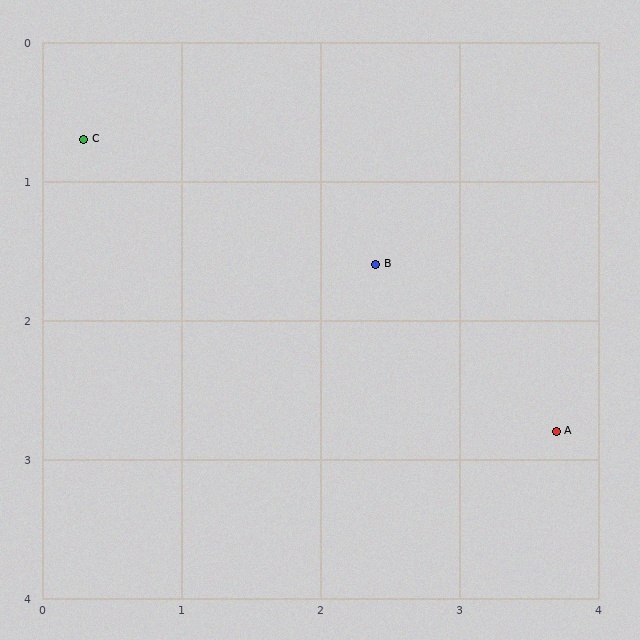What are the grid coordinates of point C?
Point C is at approximately (0.3, 0.7).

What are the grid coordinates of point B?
Point B is at approximately (2.4, 1.6).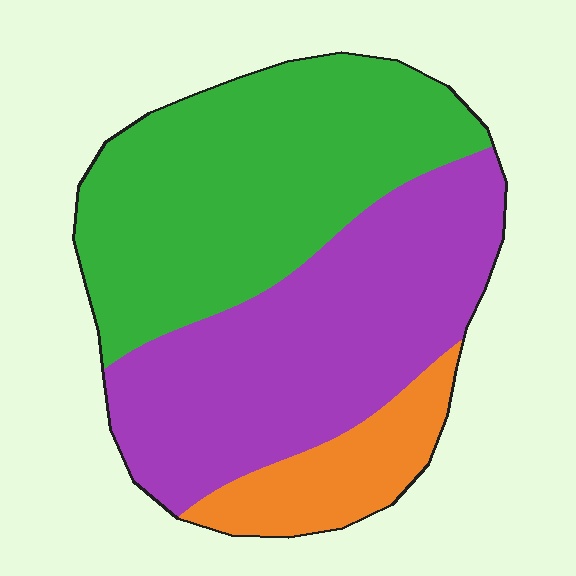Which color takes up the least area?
Orange, at roughly 15%.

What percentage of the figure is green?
Green covers about 45% of the figure.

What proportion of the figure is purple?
Purple covers 43% of the figure.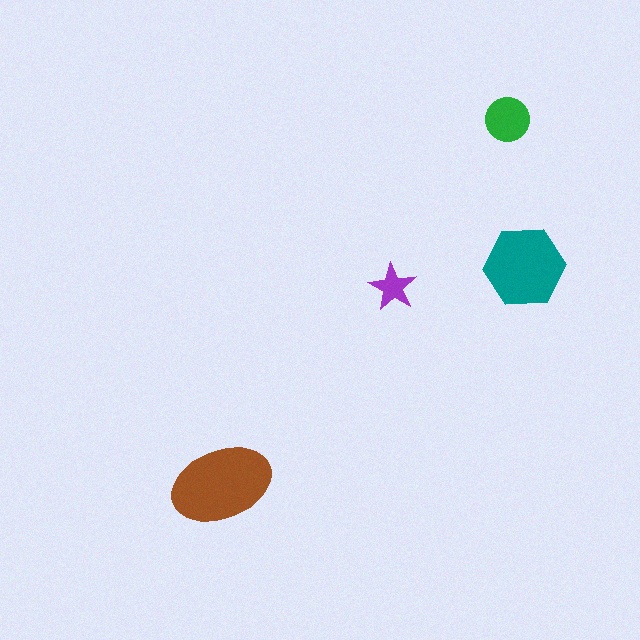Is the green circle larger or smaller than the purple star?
Larger.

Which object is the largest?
The brown ellipse.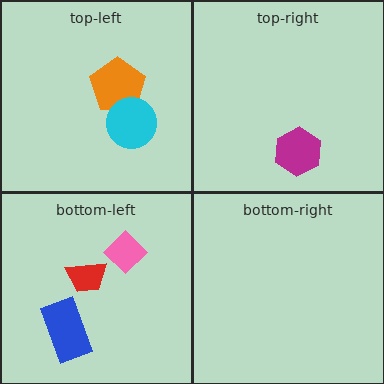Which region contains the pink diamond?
The bottom-left region.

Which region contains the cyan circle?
The top-left region.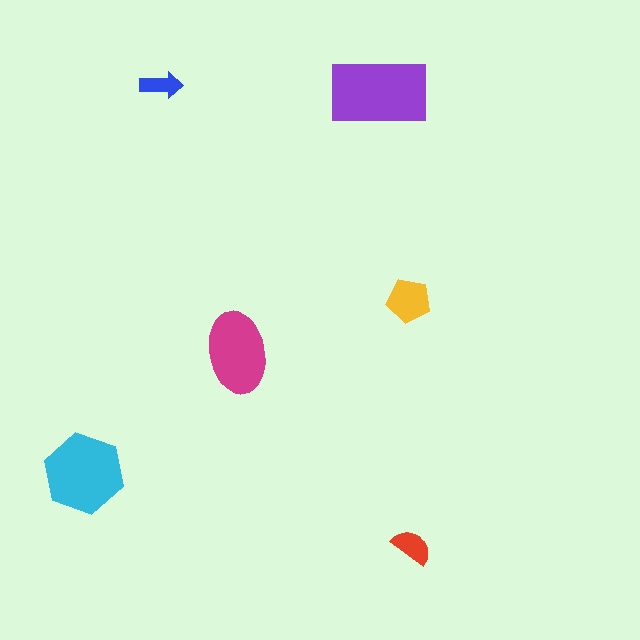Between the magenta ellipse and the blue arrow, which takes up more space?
The magenta ellipse.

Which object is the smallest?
The blue arrow.